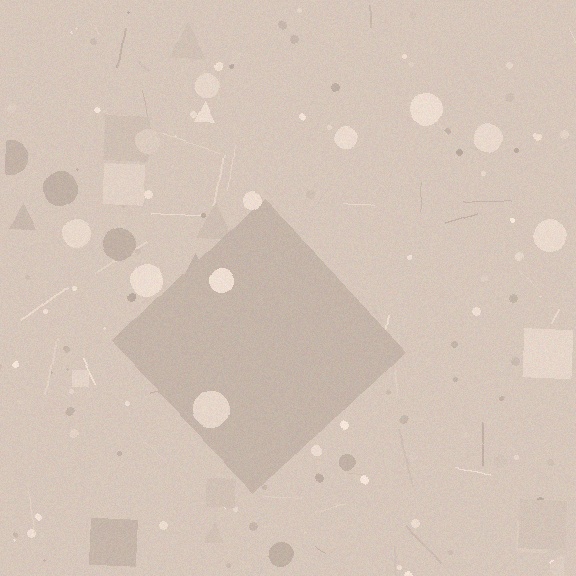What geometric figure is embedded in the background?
A diamond is embedded in the background.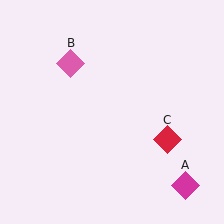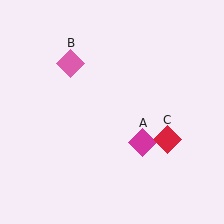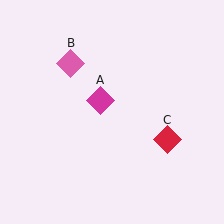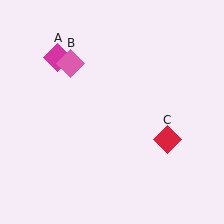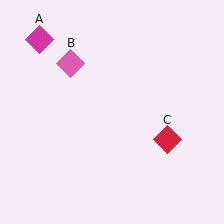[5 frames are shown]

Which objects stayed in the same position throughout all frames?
Pink diamond (object B) and red diamond (object C) remained stationary.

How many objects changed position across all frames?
1 object changed position: magenta diamond (object A).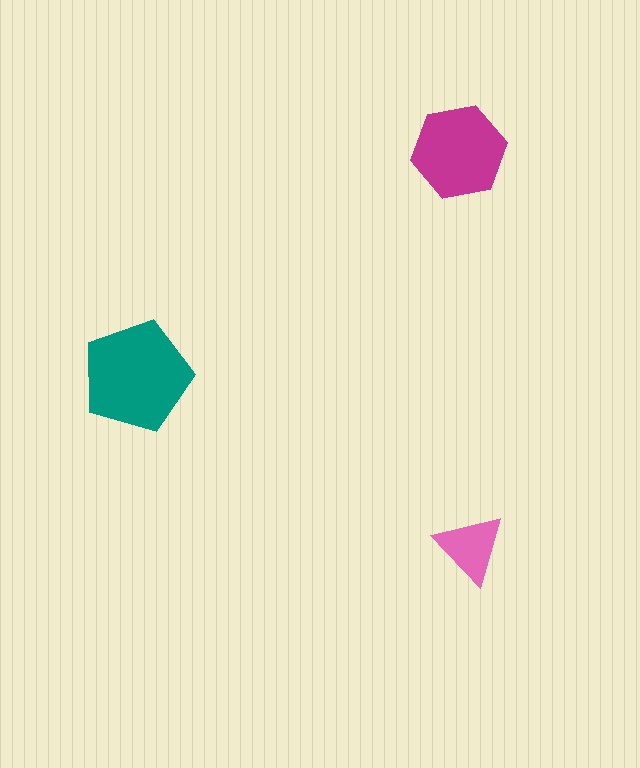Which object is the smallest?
The pink triangle.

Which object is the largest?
The teal pentagon.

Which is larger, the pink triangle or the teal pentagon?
The teal pentagon.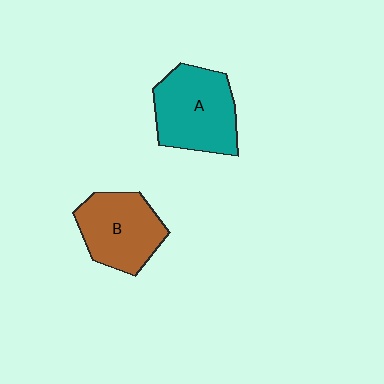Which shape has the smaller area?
Shape B (brown).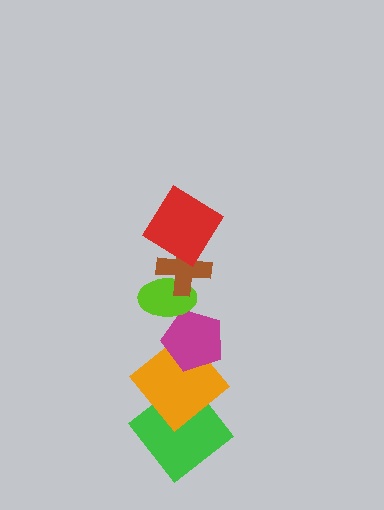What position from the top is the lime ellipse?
The lime ellipse is 3rd from the top.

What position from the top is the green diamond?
The green diamond is 6th from the top.